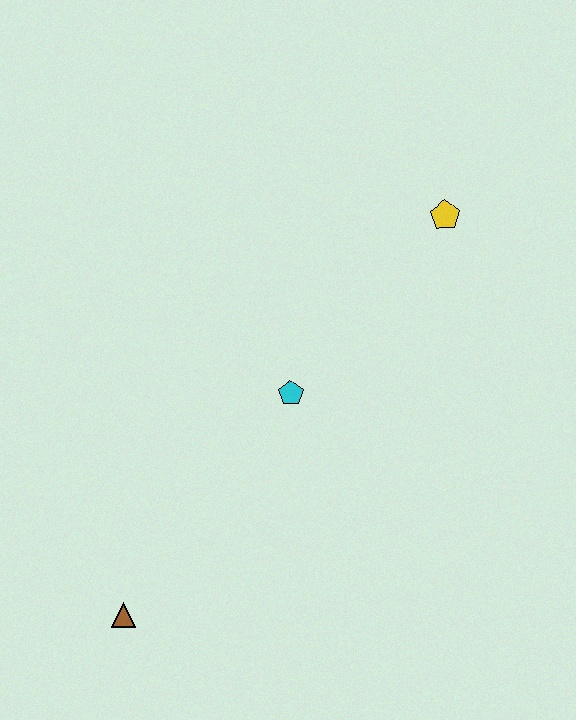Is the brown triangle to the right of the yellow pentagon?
No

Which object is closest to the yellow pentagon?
The cyan pentagon is closest to the yellow pentagon.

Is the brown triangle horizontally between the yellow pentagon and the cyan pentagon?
No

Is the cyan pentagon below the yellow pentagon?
Yes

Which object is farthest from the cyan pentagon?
The brown triangle is farthest from the cyan pentagon.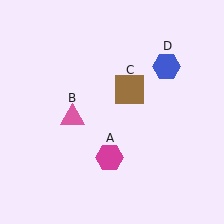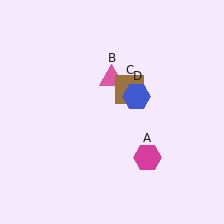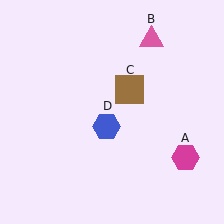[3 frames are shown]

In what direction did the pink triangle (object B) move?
The pink triangle (object B) moved up and to the right.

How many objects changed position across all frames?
3 objects changed position: magenta hexagon (object A), pink triangle (object B), blue hexagon (object D).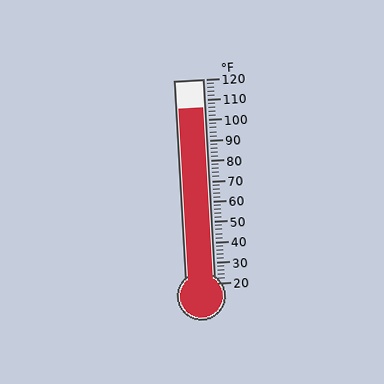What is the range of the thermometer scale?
The thermometer scale ranges from 20°F to 120°F.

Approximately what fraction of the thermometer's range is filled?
The thermometer is filled to approximately 85% of its range.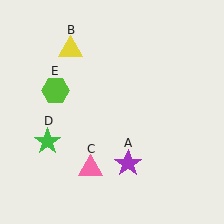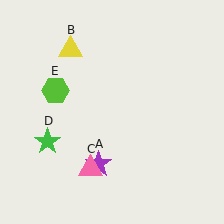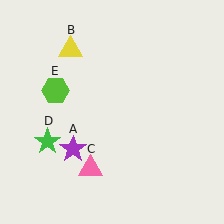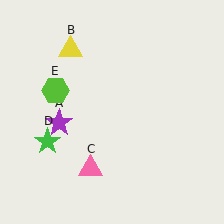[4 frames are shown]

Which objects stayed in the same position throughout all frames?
Yellow triangle (object B) and pink triangle (object C) and green star (object D) and lime hexagon (object E) remained stationary.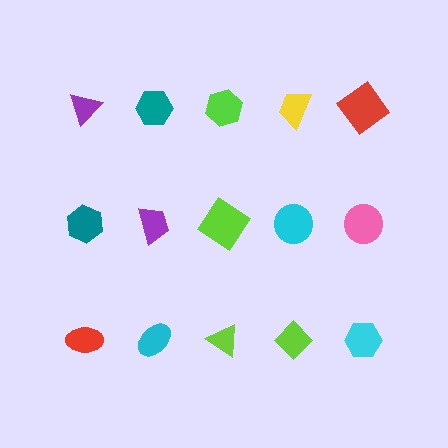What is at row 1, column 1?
A purple triangle.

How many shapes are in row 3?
5 shapes.